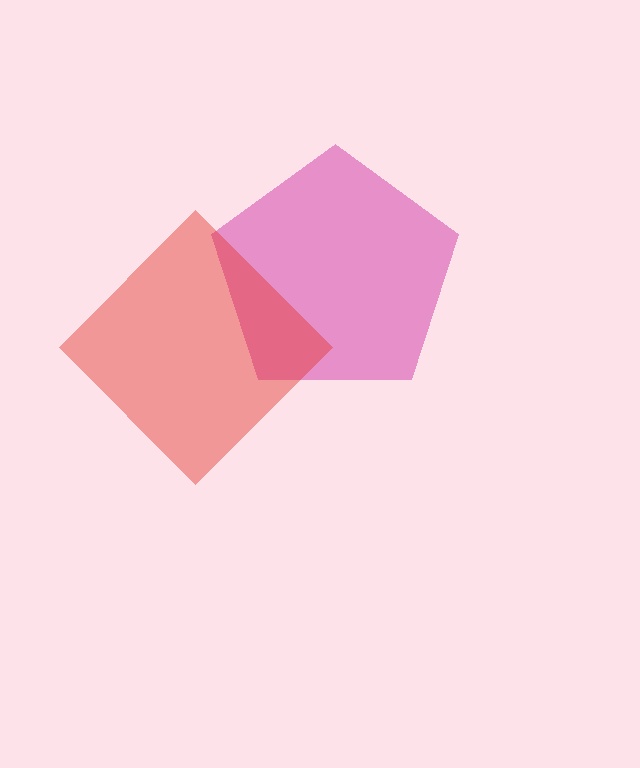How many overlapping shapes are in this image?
There are 2 overlapping shapes in the image.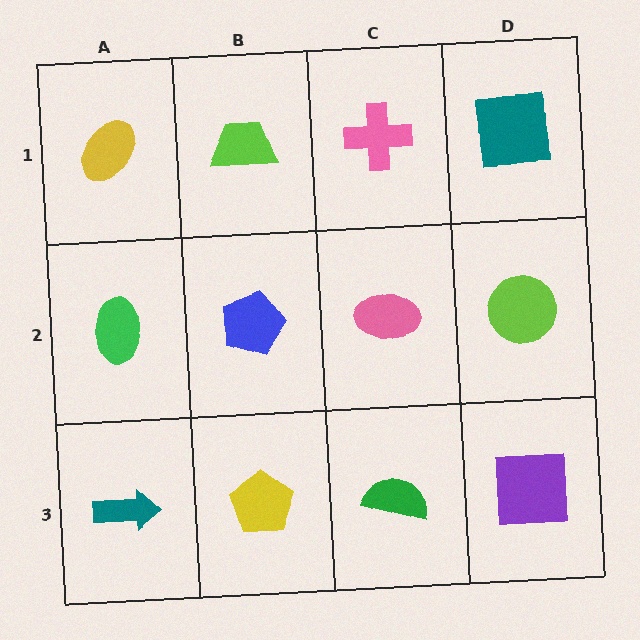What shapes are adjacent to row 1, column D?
A lime circle (row 2, column D), a pink cross (row 1, column C).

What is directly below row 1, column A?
A green ellipse.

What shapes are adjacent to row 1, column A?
A green ellipse (row 2, column A), a lime trapezoid (row 1, column B).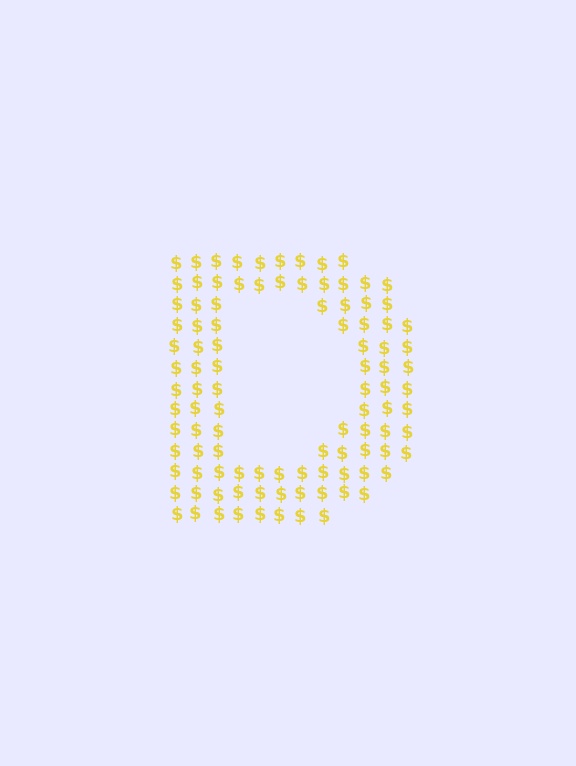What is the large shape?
The large shape is the letter D.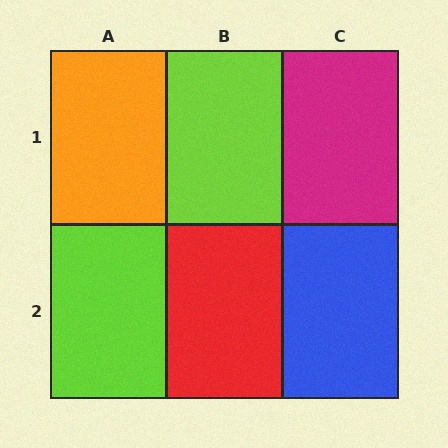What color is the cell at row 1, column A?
Orange.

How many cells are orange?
1 cell is orange.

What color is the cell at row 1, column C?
Magenta.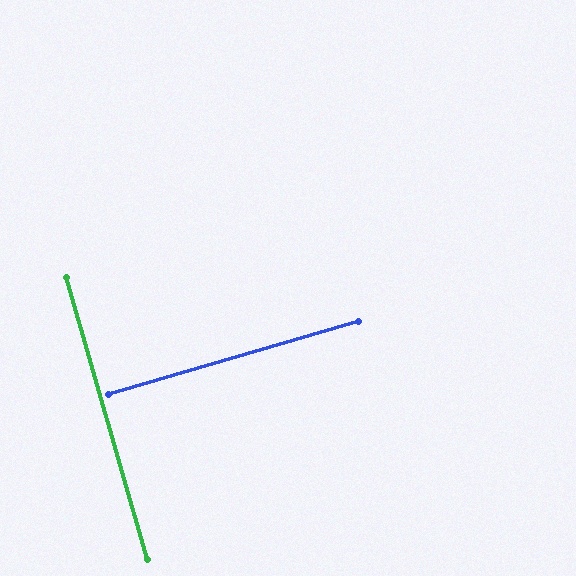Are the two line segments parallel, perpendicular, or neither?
Perpendicular — they meet at approximately 90°.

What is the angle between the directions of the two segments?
Approximately 90 degrees.